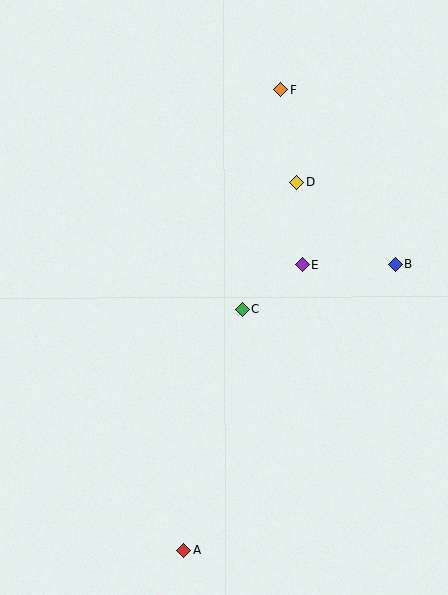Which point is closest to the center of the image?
Point C at (242, 309) is closest to the center.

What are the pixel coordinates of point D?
Point D is at (296, 182).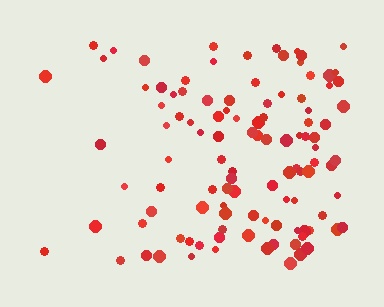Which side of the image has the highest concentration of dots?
The right.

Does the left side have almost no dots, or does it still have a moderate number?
Still a moderate number, just noticeably fewer than the right.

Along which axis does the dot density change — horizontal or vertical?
Horizontal.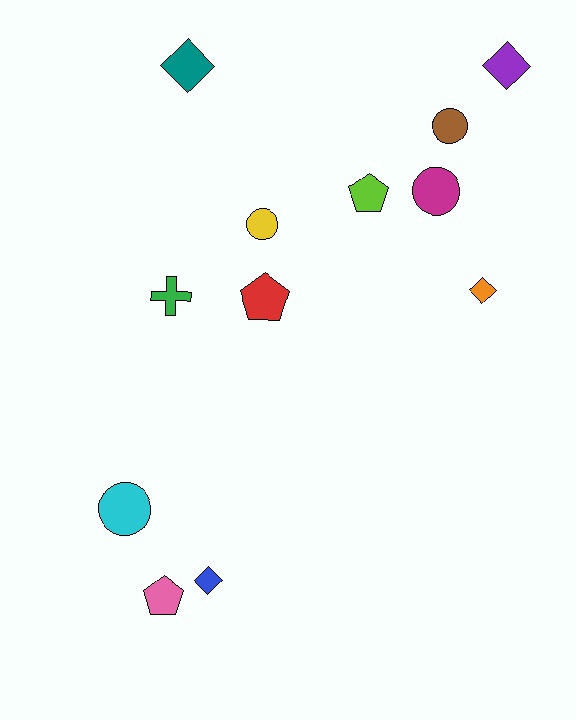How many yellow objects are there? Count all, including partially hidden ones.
There is 1 yellow object.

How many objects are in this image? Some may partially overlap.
There are 12 objects.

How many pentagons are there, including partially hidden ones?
There are 3 pentagons.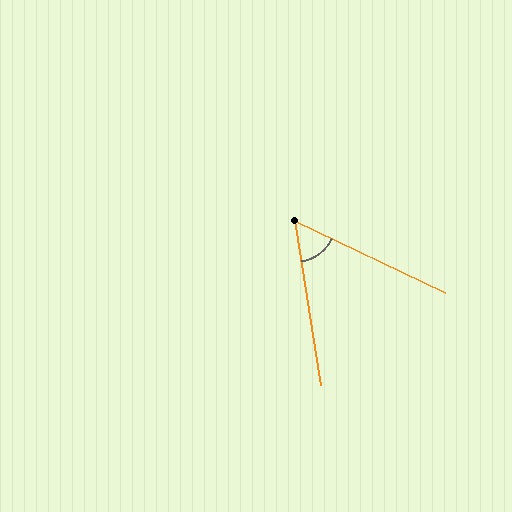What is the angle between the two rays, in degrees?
Approximately 56 degrees.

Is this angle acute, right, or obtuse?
It is acute.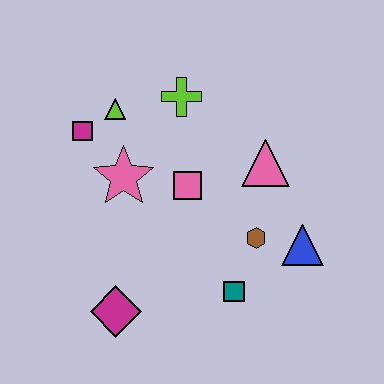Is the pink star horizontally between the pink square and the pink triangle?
No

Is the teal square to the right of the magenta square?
Yes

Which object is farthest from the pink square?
The magenta diamond is farthest from the pink square.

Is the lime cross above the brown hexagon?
Yes